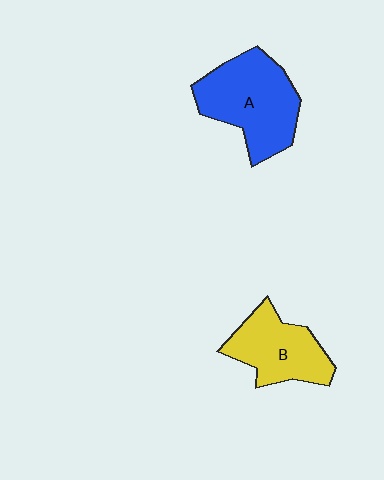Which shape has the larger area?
Shape A (blue).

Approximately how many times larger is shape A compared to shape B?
Approximately 1.3 times.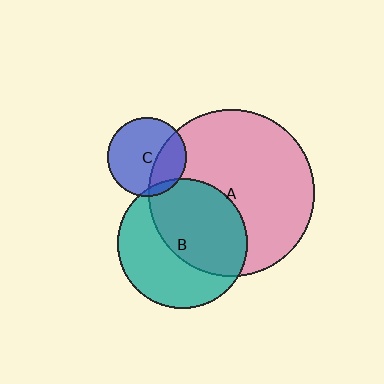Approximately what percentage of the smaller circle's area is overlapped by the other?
Approximately 5%.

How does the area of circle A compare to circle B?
Approximately 1.6 times.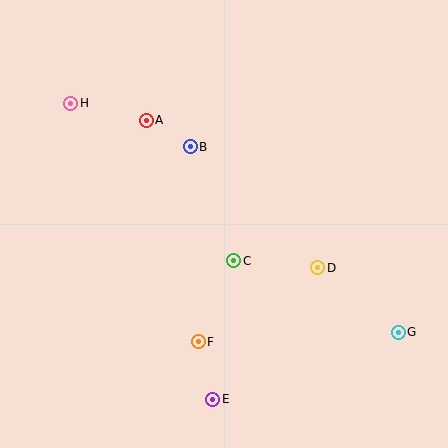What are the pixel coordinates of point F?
Point F is at (198, 342).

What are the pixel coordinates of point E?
Point E is at (213, 399).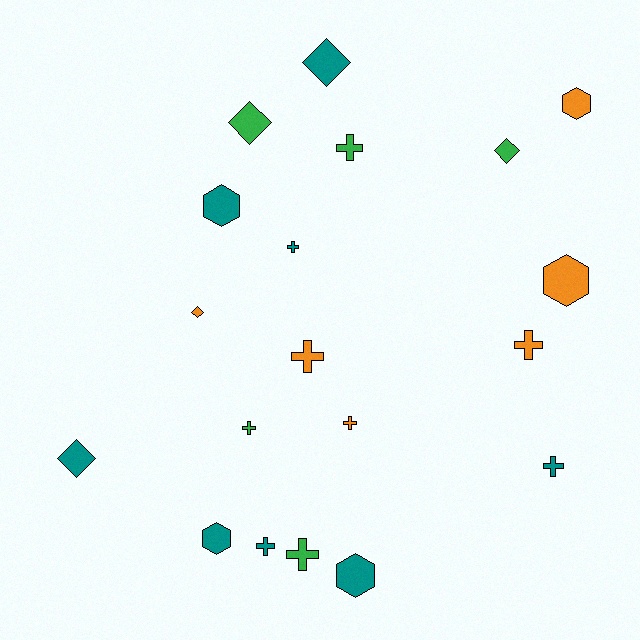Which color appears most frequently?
Teal, with 8 objects.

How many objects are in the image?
There are 19 objects.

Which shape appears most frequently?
Cross, with 9 objects.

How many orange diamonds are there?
There is 1 orange diamond.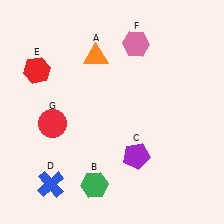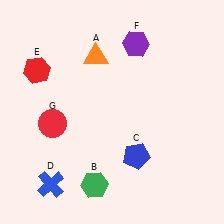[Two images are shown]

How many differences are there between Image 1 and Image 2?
There are 2 differences between the two images.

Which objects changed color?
C changed from purple to blue. F changed from pink to purple.